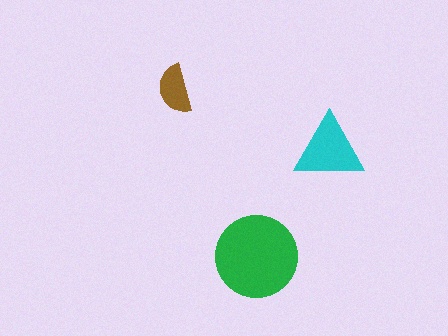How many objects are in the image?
There are 3 objects in the image.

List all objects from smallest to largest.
The brown semicircle, the cyan triangle, the green circle.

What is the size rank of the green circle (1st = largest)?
1st.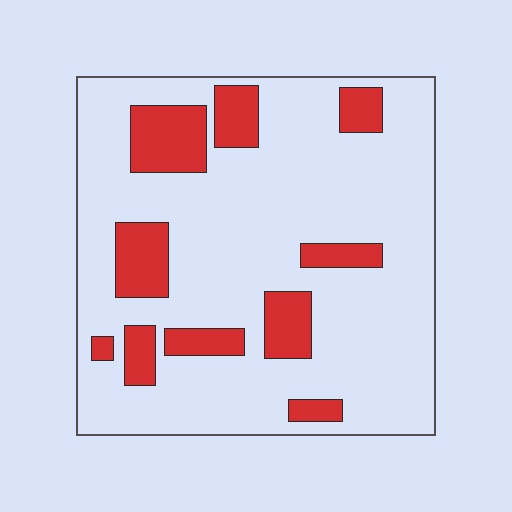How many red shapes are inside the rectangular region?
10.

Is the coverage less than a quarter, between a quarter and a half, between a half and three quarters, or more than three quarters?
Less than a quarter.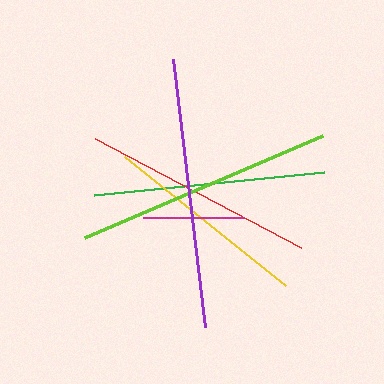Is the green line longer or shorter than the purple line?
The purple line is longer than the green line.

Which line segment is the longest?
The purple line is the longest at approximately 270 pixels.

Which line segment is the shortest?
The magenta line is the shortest at approximately 101 pixels.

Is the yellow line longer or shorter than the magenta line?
The yellow line is longer than the magenta line.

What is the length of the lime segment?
The lime segment is approximately 260 pixels long.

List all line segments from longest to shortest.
From longest to shortest: purple, lime, red, green, yellow, magenta.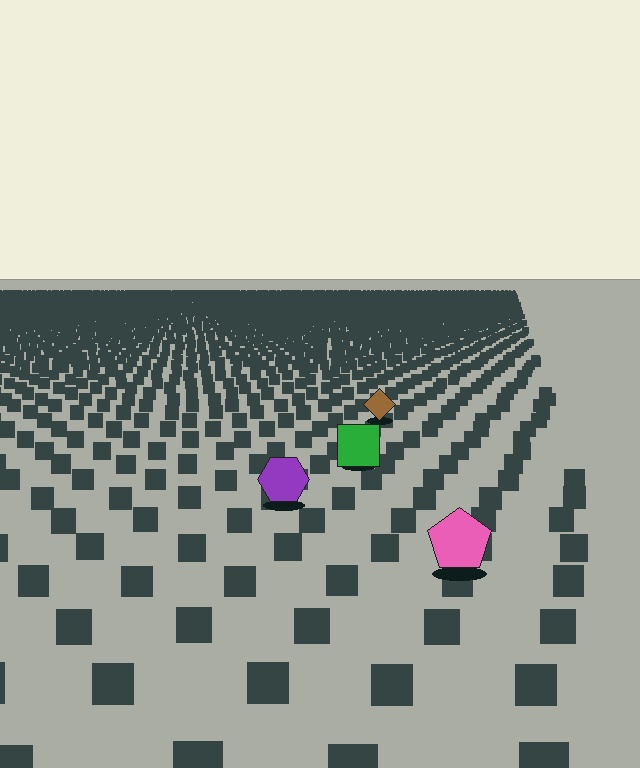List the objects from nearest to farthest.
From nearest to farthest: the pink pentagon, the purple hexagon, the green square, the brown diamond.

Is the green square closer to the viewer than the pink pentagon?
No. The pink pentagon is closer — you can tell from the texture gradient: the ground texture is coarser near it.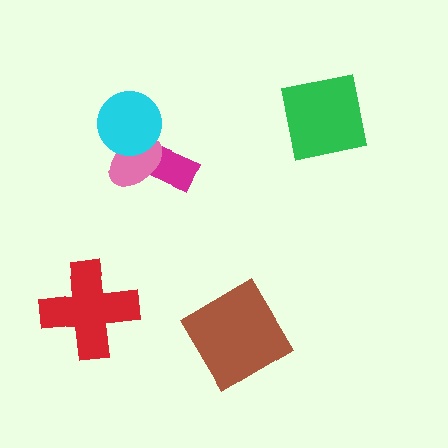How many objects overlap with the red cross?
0 objects overlap with the red cross.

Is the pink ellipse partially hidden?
Yes, it is partially covered by another shape.